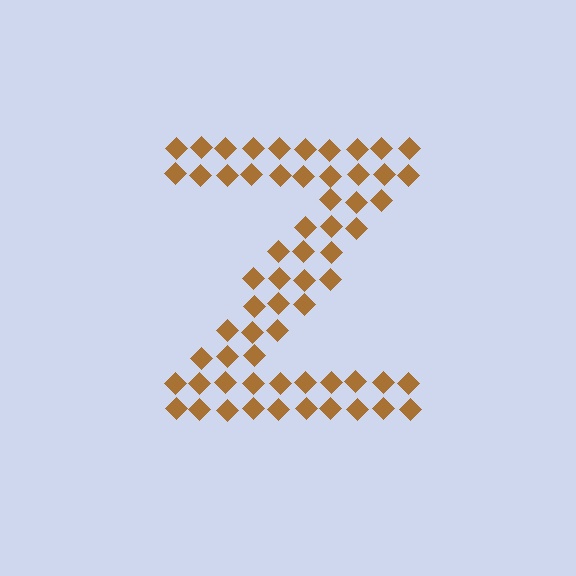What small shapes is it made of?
It is made of small diamonds.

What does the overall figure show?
The overall figure shows the letter Z.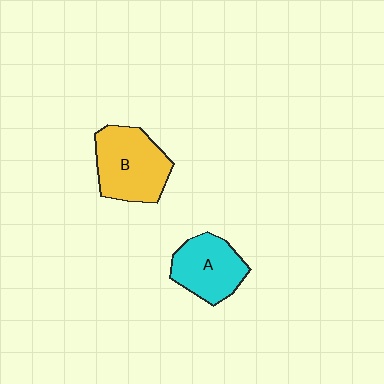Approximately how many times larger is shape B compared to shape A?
Approximately 1.2 times.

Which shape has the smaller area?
Shape A (cyan).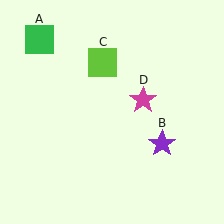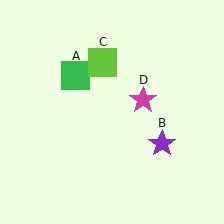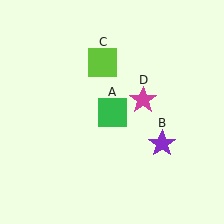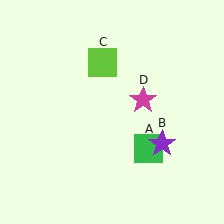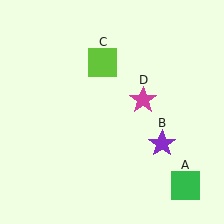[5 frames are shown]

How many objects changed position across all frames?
1 object changed position: green square (object A).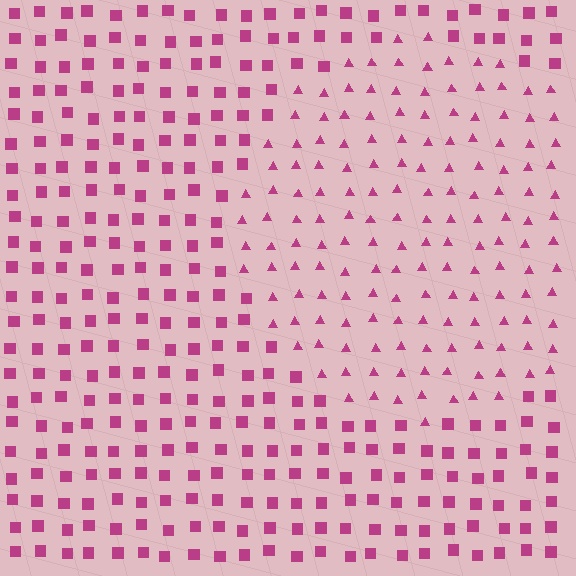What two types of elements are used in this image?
The image uses triangles inside the circle region and squares outside it.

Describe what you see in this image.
The image is filled with small magenta elements arranged in a uniform grid. A circle-shaped region contains triangles, while the surrounding area contains squares. The boundary is defined purely by the change in element shape.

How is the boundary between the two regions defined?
The boundary is defined by a change in element shape: triangles inside vs. squares outside. All elements share the same color and spacing.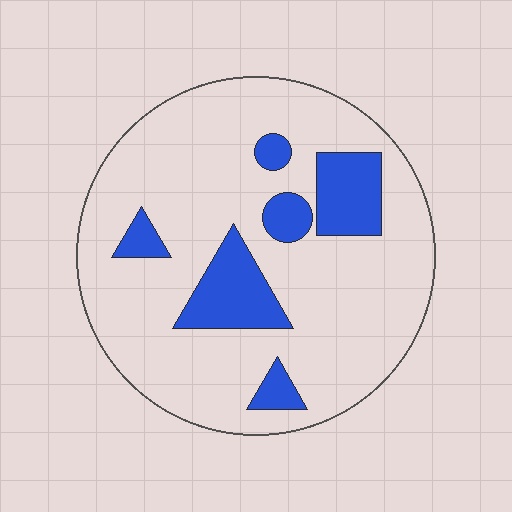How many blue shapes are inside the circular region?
6.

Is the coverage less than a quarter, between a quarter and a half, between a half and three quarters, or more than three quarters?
Less than a quarter.